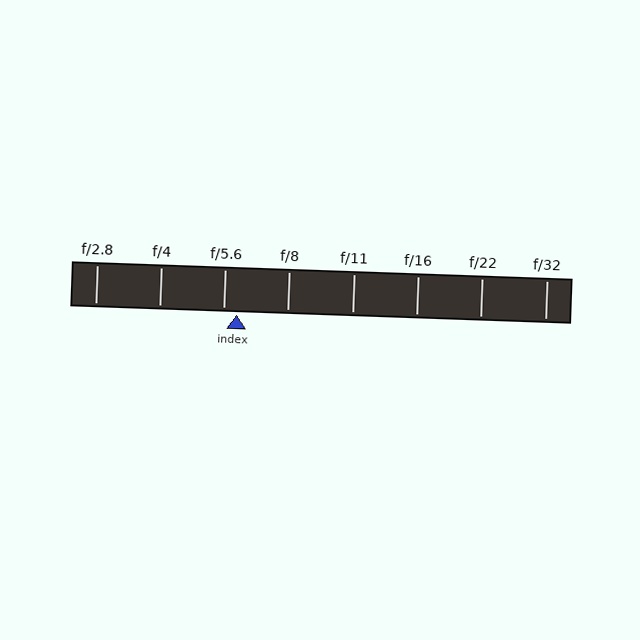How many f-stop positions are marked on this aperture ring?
There are 8 f-stop positions marked.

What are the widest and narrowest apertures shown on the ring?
The widest aperture shown is f/2.8 and the narrowest is f/32.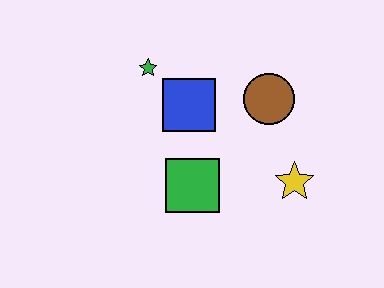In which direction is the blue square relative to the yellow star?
The blue square is to the left of the yellow star.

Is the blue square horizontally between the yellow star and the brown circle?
No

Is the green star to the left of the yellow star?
Yes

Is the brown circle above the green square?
Yes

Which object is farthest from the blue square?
The yellow star is farthest from the blue square.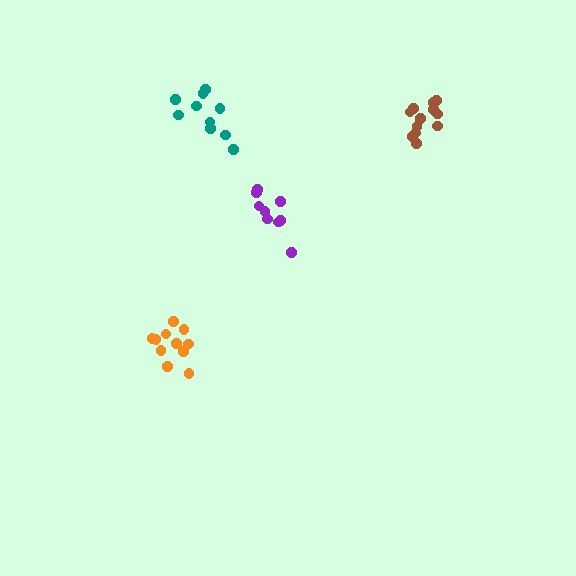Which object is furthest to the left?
The orange cluster is leftmost.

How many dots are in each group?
Group 1: 12 dots, Group 2: 11 dots, Group 3: 9 dots, Group 4: 10 dots (42 total).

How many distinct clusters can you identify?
There are 4 distinct clusters.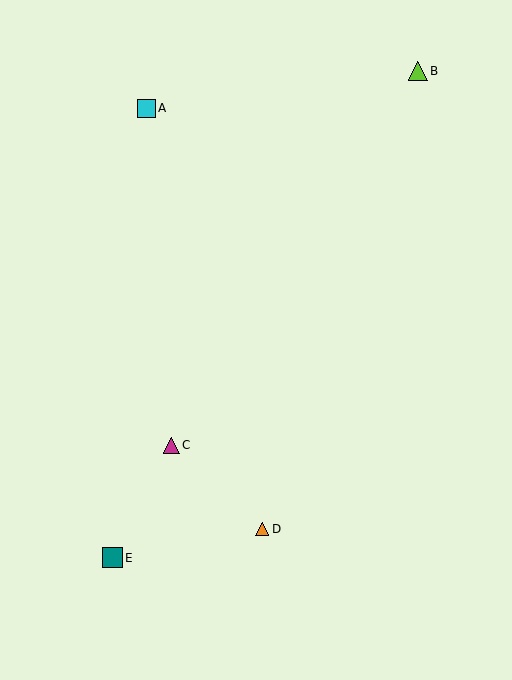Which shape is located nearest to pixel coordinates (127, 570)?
The teal square (labeled E) at (112, 558) is nearest to that location.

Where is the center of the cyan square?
The center of the cyan square is at (146, 108).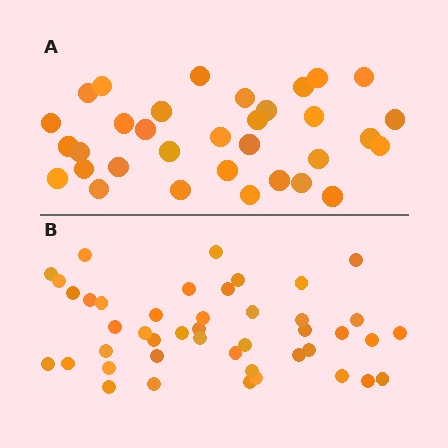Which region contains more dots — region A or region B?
Region B (the bottom region) has more dots.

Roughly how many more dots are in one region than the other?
Region B has roughly 12 or so more dots than region A.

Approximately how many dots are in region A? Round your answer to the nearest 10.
About 30 dots. (The exact count is 33, which rounds to 30.)